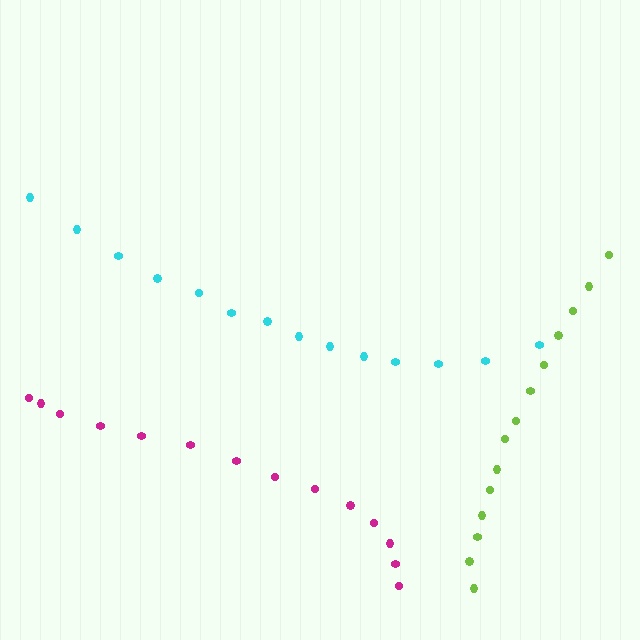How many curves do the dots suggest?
There are 3 distinct paths.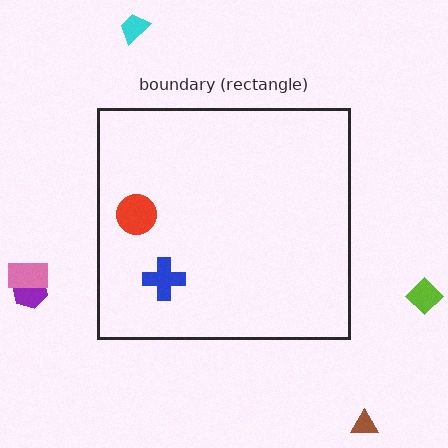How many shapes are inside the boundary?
2 inside, 5 outside.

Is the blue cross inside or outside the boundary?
Inside.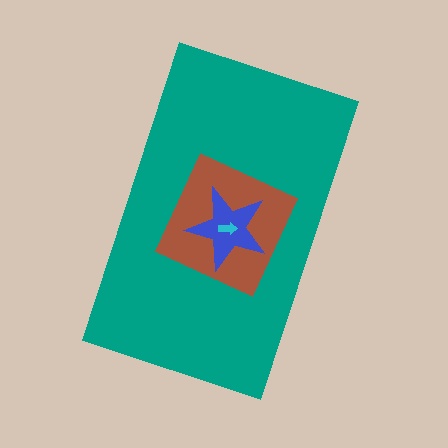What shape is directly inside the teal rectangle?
The brown diamond.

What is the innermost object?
The cyan arrow.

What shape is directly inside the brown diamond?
The blue star.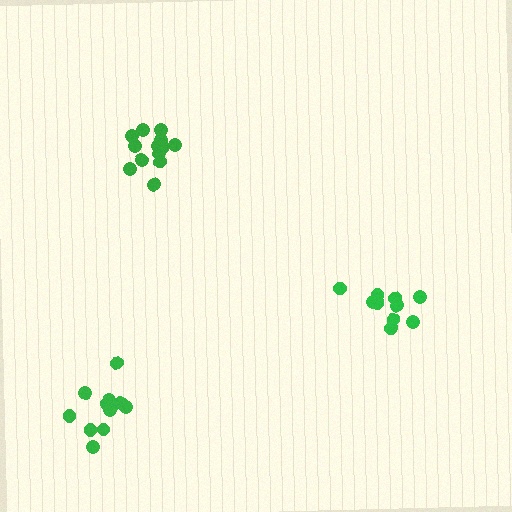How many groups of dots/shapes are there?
There are 3 groups.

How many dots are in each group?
Group 1: 13 dots, Group 2: 13 dots, Group 3: 11 dots (37 total).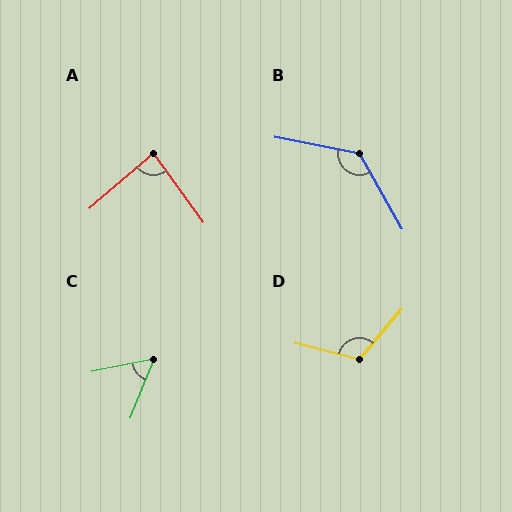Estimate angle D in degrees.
Approximately 115 degrees.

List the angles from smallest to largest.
C (57°), A (85°), D (115°), B (131°).